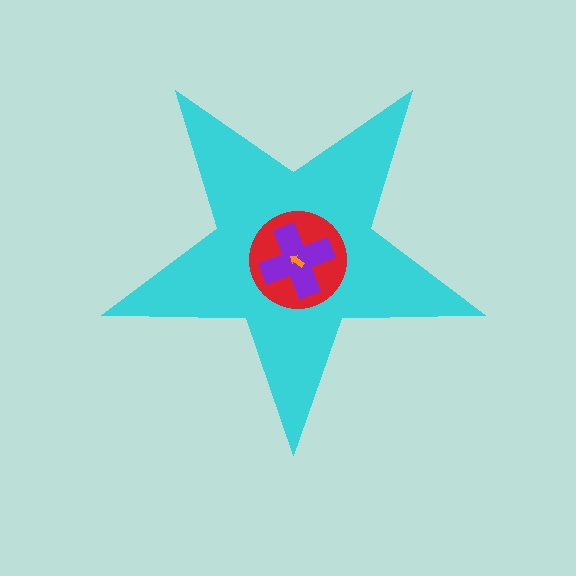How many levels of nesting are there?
4.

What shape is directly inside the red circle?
The purple cross.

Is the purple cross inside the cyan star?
Yes.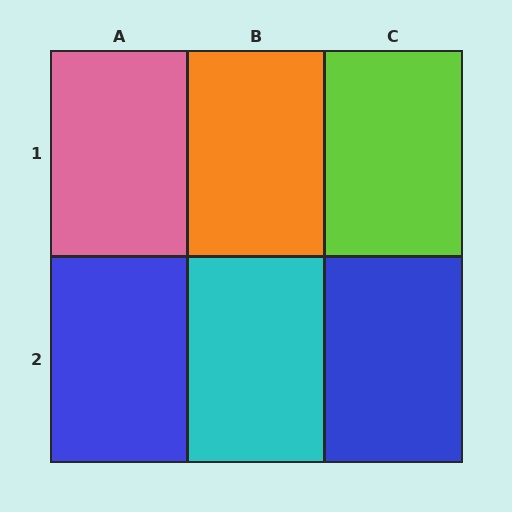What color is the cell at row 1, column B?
Orange.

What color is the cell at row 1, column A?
Pink.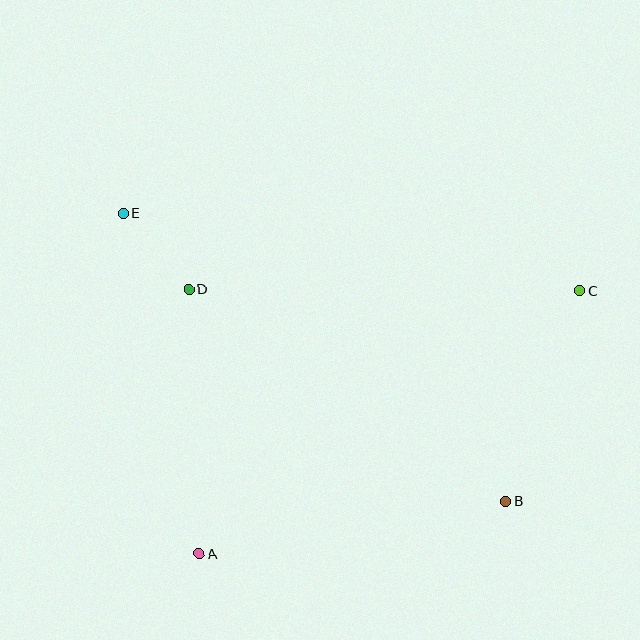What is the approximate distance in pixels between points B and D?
The distance between B and D is approximately 381 pixels.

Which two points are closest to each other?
Points D and E are closest to each other.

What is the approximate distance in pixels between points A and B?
The distance between A and B is approximately 311 pixels.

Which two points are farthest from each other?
Points B and E are farthest from each other.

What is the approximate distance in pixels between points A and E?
The distance between A and E is approximately 349 pixels.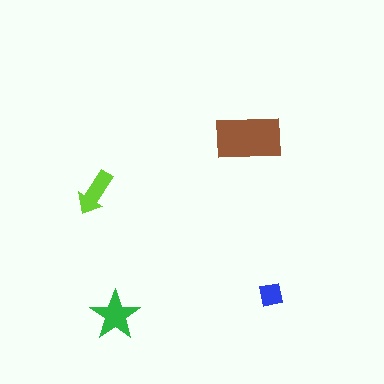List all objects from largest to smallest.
The brown rectangle, the green star, the lime arrow, the blue square.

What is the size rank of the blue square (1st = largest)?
4th.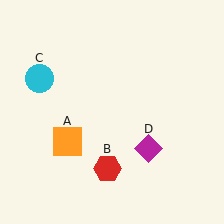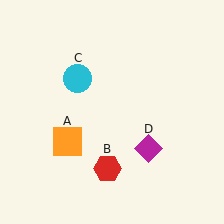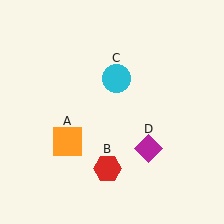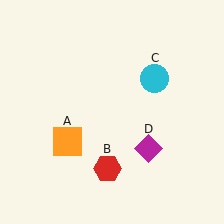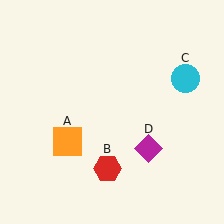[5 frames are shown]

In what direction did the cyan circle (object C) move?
The cyan circle (object C) moved right.